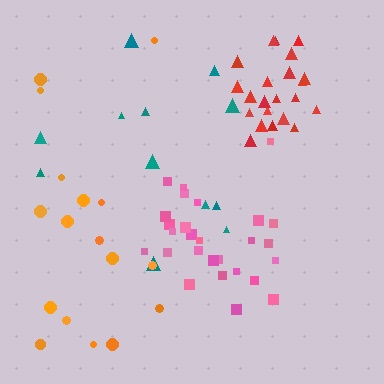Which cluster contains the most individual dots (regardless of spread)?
Pink (27).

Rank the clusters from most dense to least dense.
red, pink, orange, teal.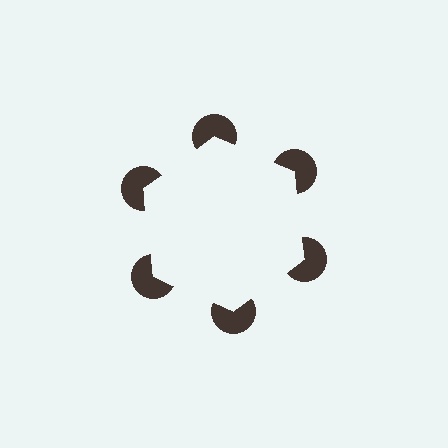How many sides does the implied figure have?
6 sides.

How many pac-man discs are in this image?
There are 6 — one at each vertex of the illusory hexagon.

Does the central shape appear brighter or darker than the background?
It typically appears slightly brighter than the background, even though no actual brightness change is drawn.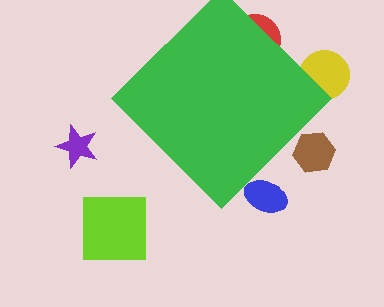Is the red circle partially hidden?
Yes, the red circle is partially hidden behind the green diamond.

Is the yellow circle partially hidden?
Yes, the yellow circle is partially hidden behind the green diamond.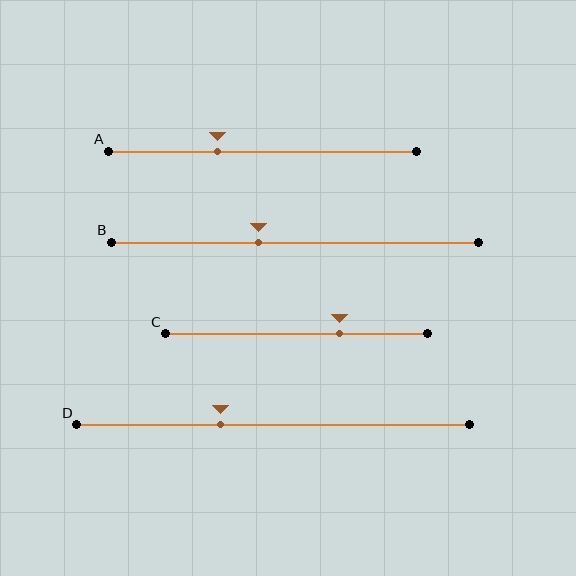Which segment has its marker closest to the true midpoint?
Segment B has its marker closest to the true midpoint.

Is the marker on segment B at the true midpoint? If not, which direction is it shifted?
No, the marker on segment B is shifted to the left by about 10% of the segment length.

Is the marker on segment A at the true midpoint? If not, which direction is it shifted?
No, the marker on segment A is shifted to the left by about 15% of the segment length.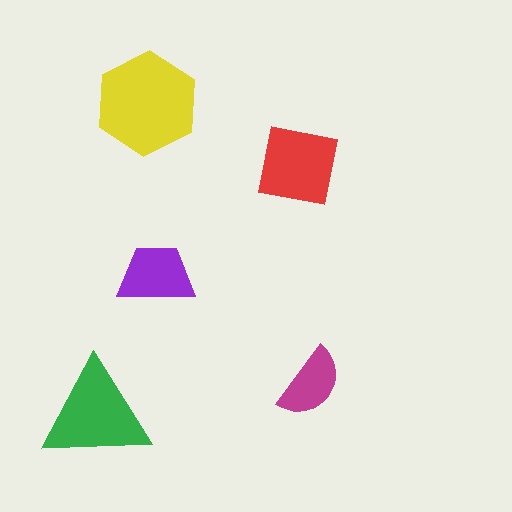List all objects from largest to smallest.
The yellow hexagon, the green triangle, the red square, the purple trapezoid, the magenta semicircle.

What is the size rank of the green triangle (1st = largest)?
2nd.